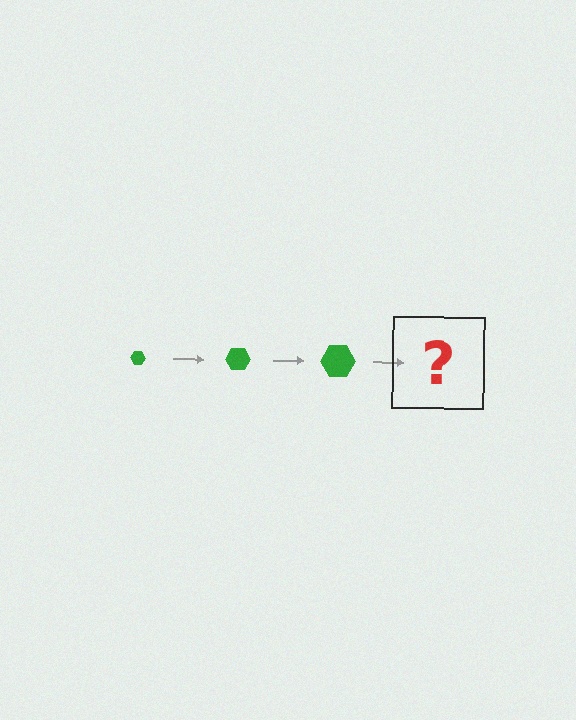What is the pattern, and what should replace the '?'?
The pattern is that the hexagon gets progressively larger each step. The '?' should be a green hexagon, larger than the previous one.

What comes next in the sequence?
The next element should be a green hexagon, larger than the previous one.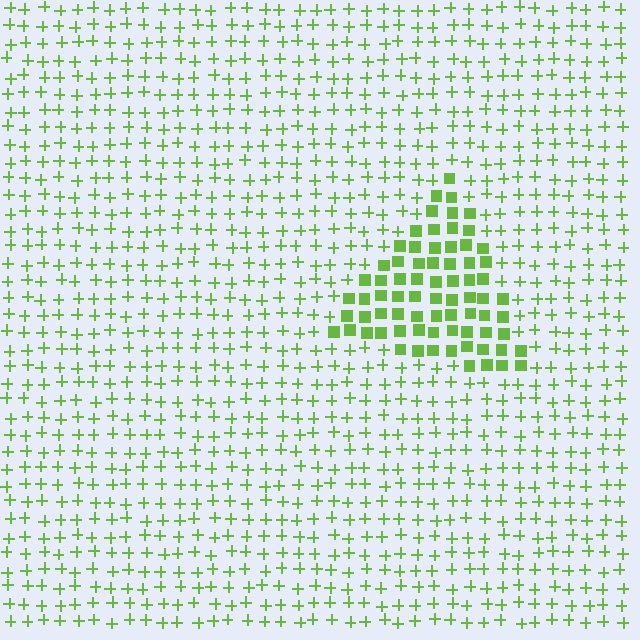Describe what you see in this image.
The image is filled with small lime elements arranged in a uniform grid. A triangle-shaped region contains squares, while the surrounding area contains plus signs. The boundary is defined purely by the change in element shape.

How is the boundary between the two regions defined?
The boundary is defined by a change in element shape: squares inside vs. plus signs outside. All elements share the same color and spacing.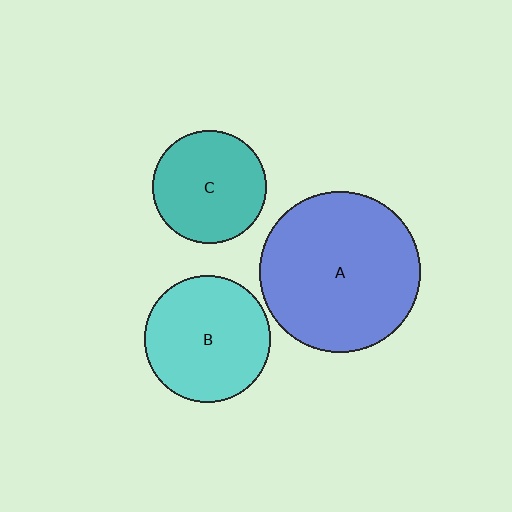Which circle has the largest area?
Circle A (blue).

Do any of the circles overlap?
No, none of the circles overlap.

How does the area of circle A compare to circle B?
Approximately 1.6 times.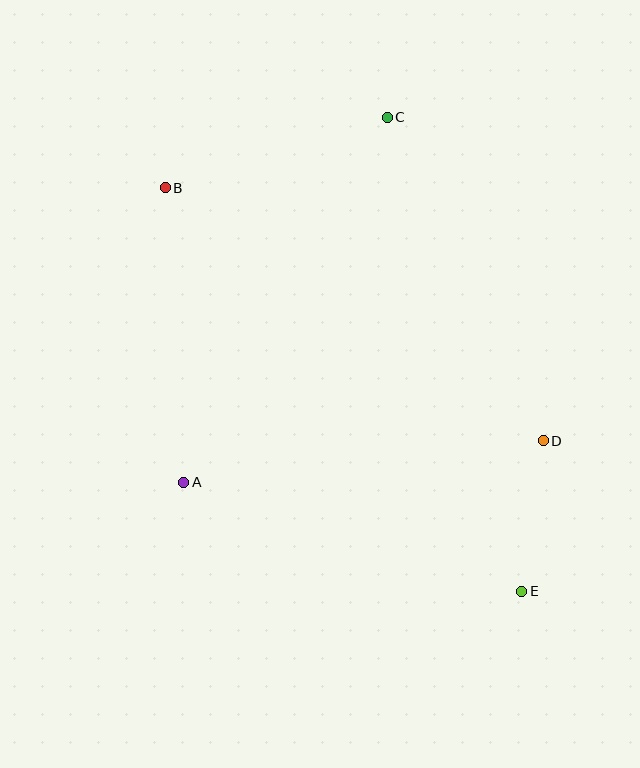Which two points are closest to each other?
Points D and E are closest to each other.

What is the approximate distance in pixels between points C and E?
The distance between C and E is approximately 493 pixels.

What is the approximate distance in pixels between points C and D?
The distance between C and D is approximately 359 pixels.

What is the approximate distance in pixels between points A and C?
The distance between A and C is approximately 418 pixels.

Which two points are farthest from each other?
Points B and E are farthest from each other.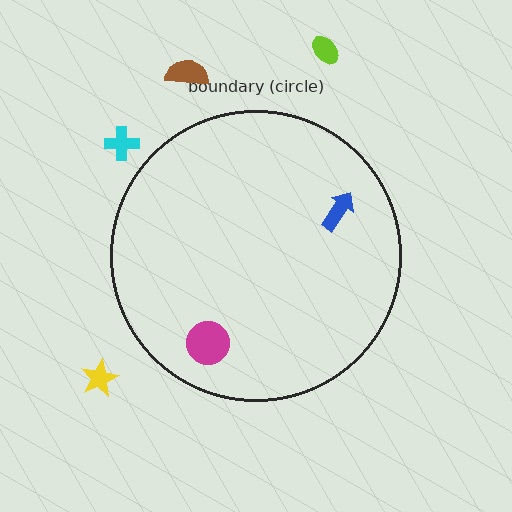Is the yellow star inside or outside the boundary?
Outside.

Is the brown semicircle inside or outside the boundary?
Outside.